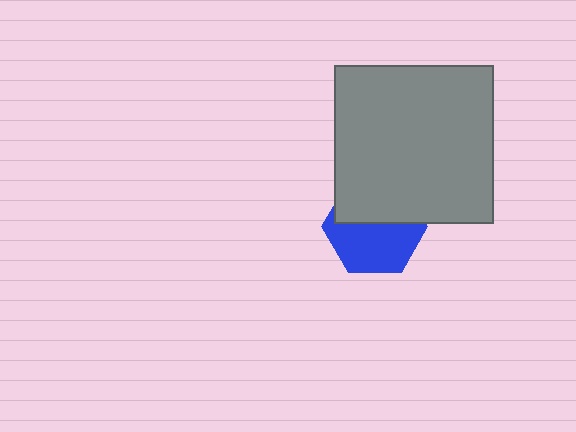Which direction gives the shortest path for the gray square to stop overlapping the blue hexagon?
Moving up gives the shortest separation.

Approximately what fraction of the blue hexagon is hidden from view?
Roughly 44% of the blue hexagon is hidden behind the gray square.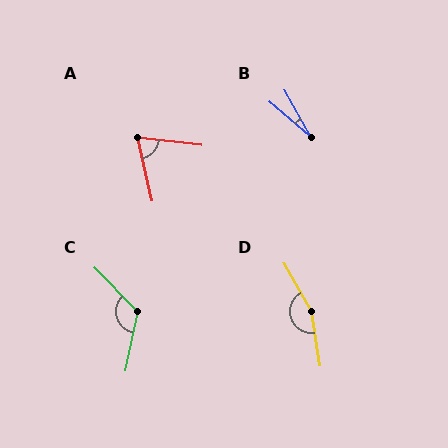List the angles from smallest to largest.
B (21°), A (70°), C (124°), D (159°).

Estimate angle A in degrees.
Approximately 70 degrees.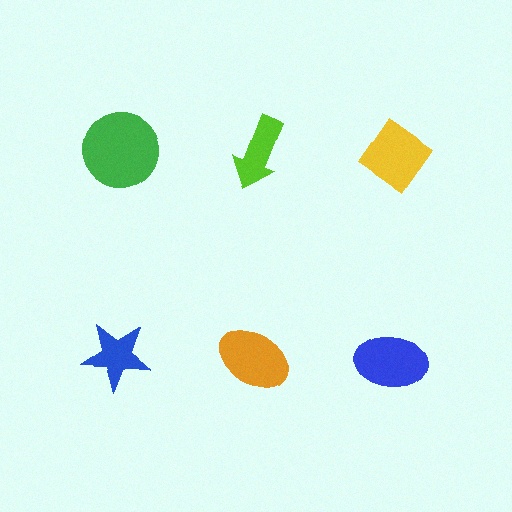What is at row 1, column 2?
A lime arrow.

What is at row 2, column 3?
A blue ellipse.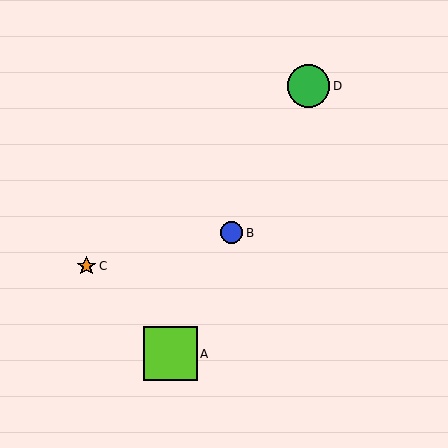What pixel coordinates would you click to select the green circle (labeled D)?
Click at (308, 86) to select the green circle D.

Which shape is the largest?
The lime square (labeled A) is the largest.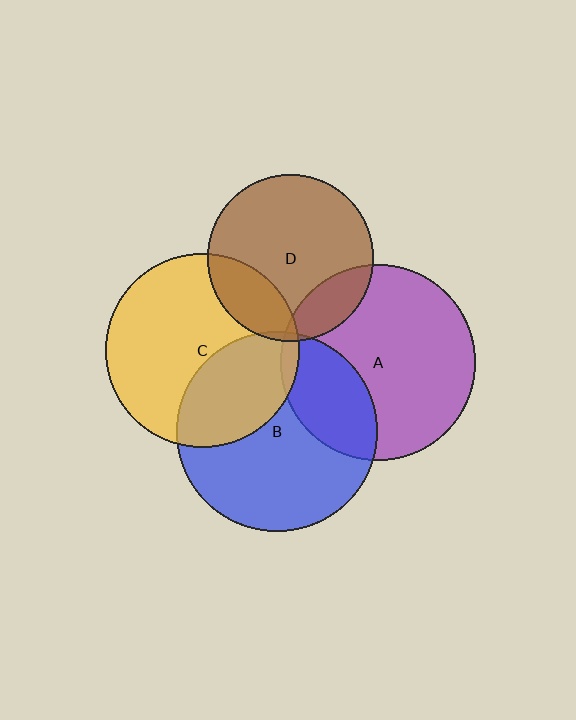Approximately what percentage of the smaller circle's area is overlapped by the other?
Approximately 5%.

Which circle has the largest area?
Circle B (blue).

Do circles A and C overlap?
Yes.